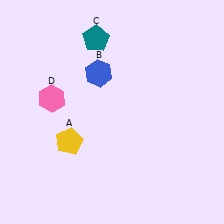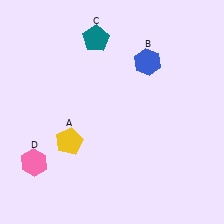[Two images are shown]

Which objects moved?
The objects that moved are: the blue hexagon (B), the pink hexagon (D).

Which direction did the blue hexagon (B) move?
The blue hexagon (B) moved right.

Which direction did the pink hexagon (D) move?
The pink hexagon (D) moved down.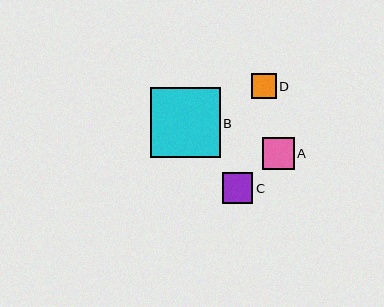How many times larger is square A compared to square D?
Square A is approximately 1.3 times the size of square D.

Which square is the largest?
Square B is the largest with a size of approximately 70 pixels.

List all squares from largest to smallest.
From largest to smallest: B, A, C, D.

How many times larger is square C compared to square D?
Square C is approximately 1.2 times the size of square D.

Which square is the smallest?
Square D is the smallest with a size of approximately 25 pixels.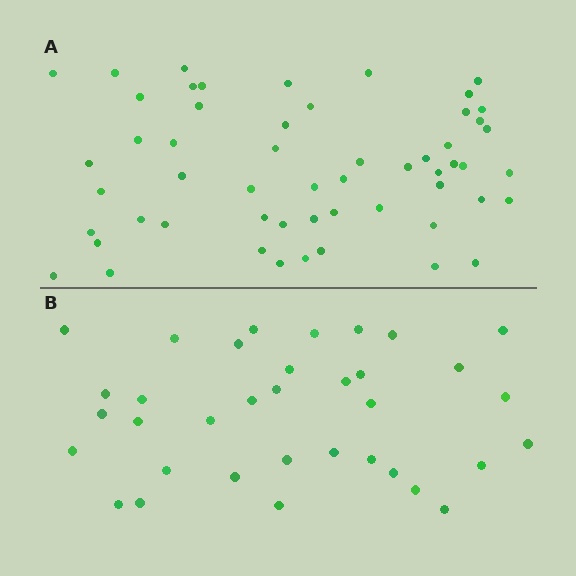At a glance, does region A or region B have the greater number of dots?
Region A (the top region) has more dots.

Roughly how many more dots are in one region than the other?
Region A has approximately 20 more dots than region B.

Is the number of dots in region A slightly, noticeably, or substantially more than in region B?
Region A has substantially more. The ratio is roughly 1.6 to 1.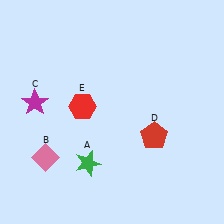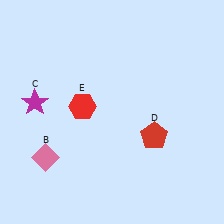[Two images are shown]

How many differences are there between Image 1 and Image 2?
There is 1 difference between the two images.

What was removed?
The green star (A) was removed in Image 2.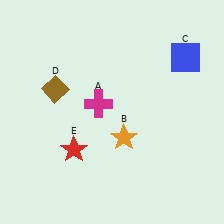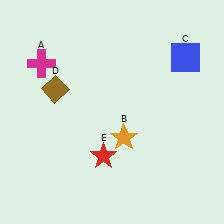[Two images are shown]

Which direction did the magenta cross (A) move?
The magenta cross (A) moved left.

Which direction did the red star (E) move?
The red star (E) moved right.